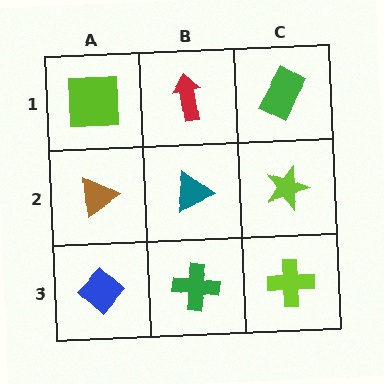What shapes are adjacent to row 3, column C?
A lime star (row 2, column C), a green cross (row 3, column B).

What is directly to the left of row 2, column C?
A teal triangle.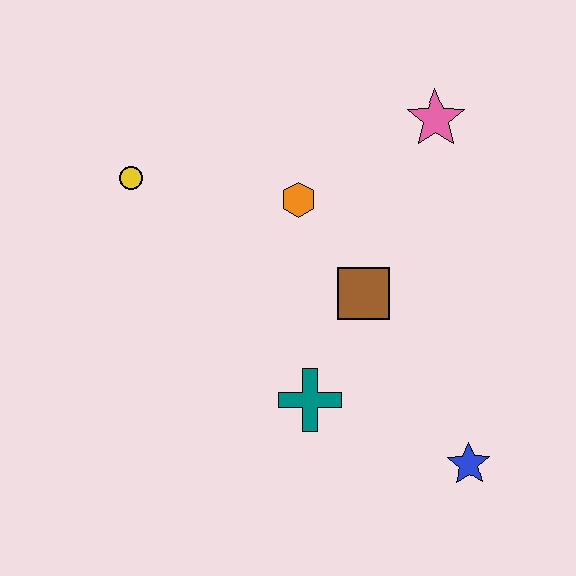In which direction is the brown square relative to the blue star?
The brown square is above the blue star.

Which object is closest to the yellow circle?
The orange hexagon is closest to the yellow circle.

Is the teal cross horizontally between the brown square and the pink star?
No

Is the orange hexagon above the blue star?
Yes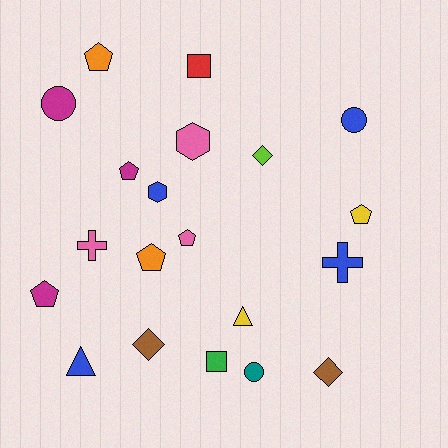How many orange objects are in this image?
There are 2 orange objects.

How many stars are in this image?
There are no stars.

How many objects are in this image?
There are 20 objects.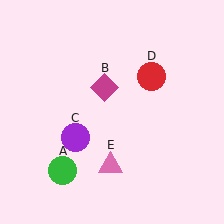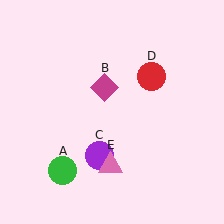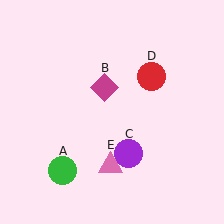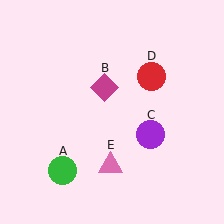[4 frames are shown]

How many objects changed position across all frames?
1 object changed position: purple circle (object C).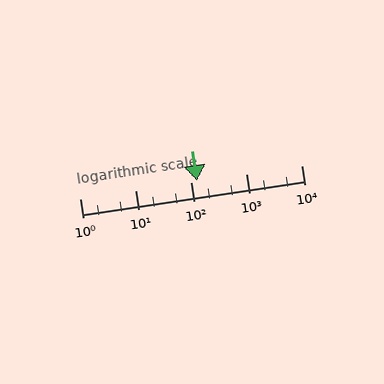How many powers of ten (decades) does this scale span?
The scale spans 4 decades, from 1 to 10000.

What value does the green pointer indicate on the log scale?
The pointer indicates approximately 130.